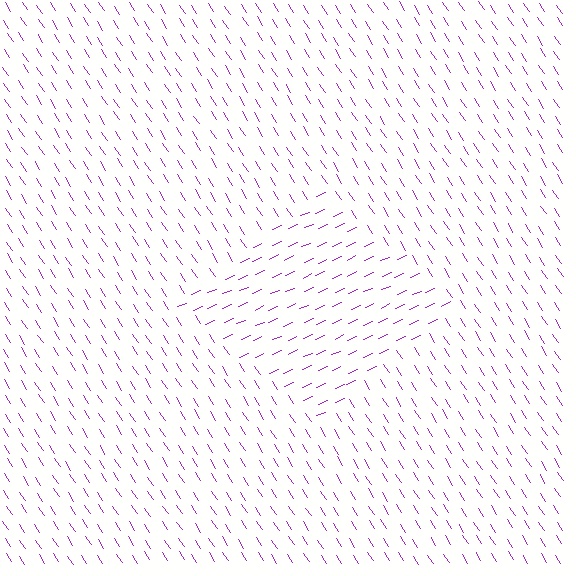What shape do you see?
I see a diamond.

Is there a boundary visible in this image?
Yes, there is a texture boundary formed by a change in line orientation.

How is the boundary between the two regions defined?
The boundary is defined purely by a change in line orientation (approximately 81 degrees difference). All lines are the same color and thickness.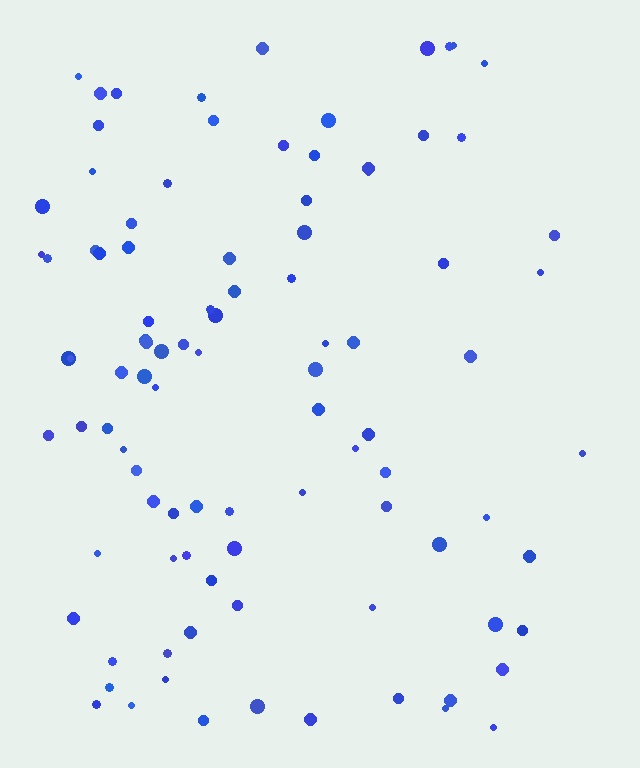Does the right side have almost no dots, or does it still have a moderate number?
Still a moderate number, just noticeably fewer than the left.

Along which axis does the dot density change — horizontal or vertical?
Horizontal.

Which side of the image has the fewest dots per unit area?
The right.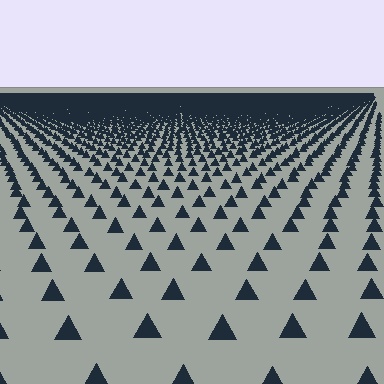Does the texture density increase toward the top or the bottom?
Density increases toward the top.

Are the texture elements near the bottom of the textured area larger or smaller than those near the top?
Larger. Near the bottom, elements are closer to the viewer and appear at a bigger on-screen size.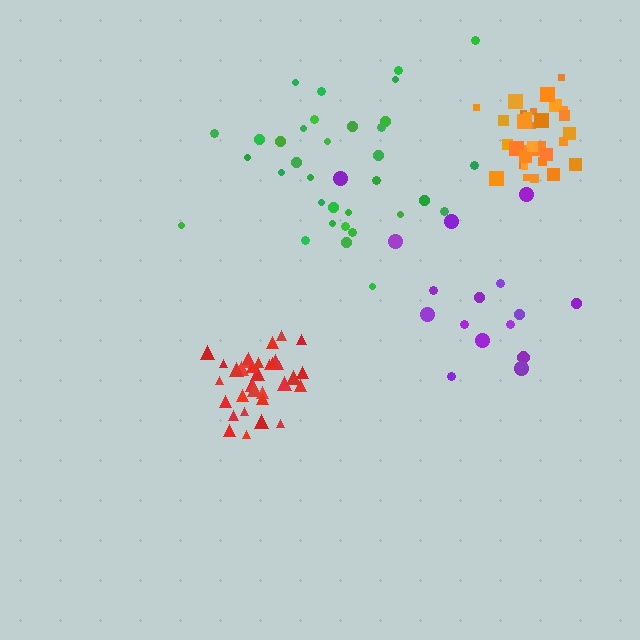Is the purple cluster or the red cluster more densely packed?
Red.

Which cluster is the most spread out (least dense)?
Purple.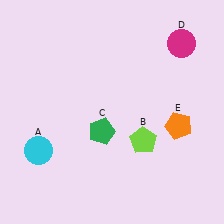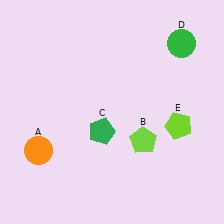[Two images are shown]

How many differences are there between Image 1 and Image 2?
There are 3 differences between the two images.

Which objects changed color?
A changed from cyan to orange. D changed from magenta to green. E changed from orange to lime.